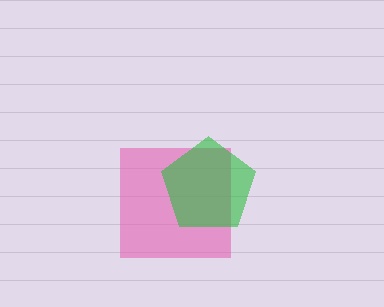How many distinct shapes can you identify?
There are 2 distinct shapes: a pink square, a green pentagon.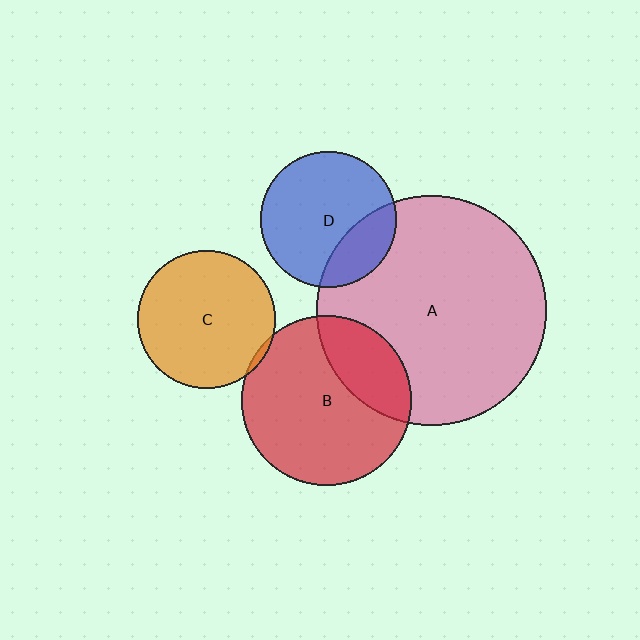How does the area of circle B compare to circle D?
Approximately 1.6 times.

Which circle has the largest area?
Circle A (pink).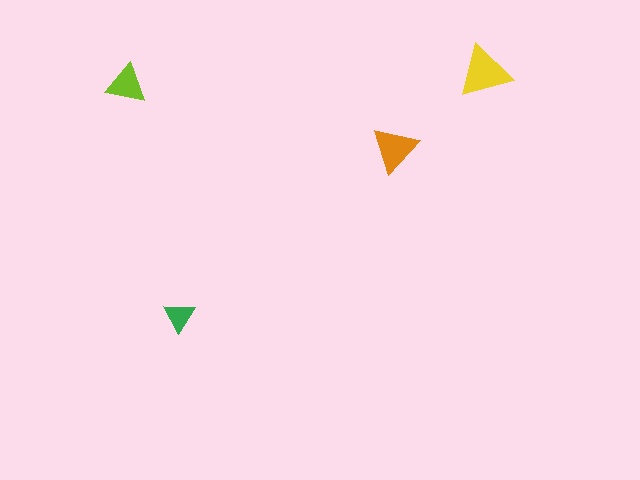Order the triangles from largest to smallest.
the yellow one, the orange one, the lime one, the green one.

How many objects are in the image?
There are 4 objects in the image.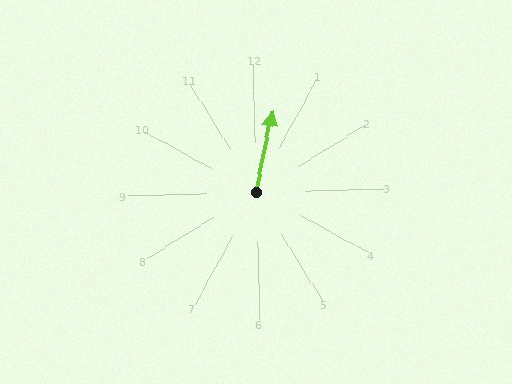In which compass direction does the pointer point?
North.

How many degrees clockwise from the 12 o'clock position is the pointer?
Approximately 13 degrees.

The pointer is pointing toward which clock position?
Roughly 12 o'clock.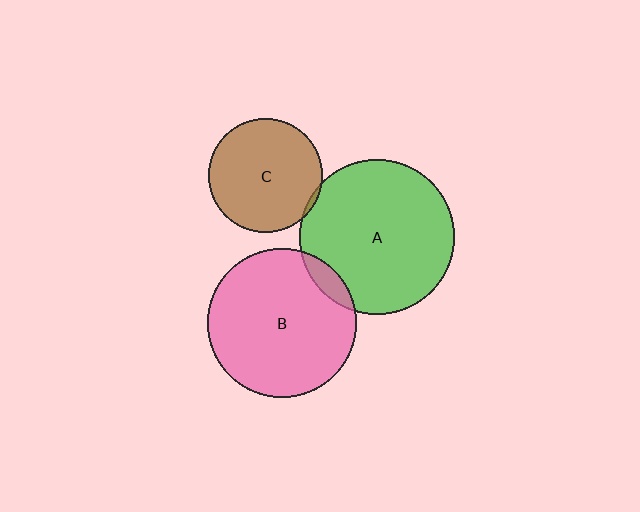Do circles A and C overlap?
Yes.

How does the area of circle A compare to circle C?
Approximately 1.9 times.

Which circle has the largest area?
Circle A (green).